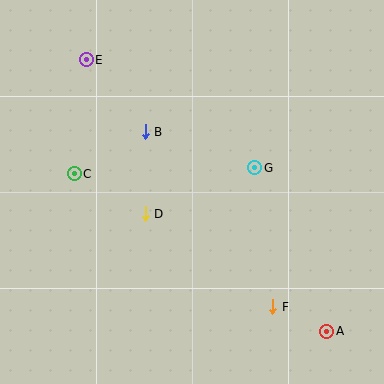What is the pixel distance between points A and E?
The distance between A and E is 363 pixels.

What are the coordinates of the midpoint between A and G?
The midpoint between A and G is at (291, 249).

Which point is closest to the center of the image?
Point D at (145, 214) is closest to the center.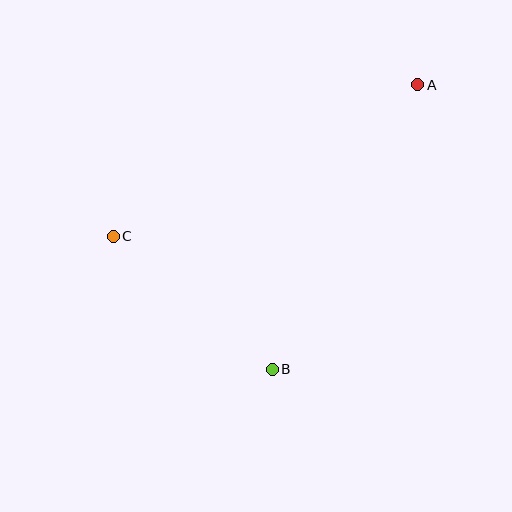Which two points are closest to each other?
Points B and C are closest to each other.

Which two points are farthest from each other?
Points A and C are farthest from each other.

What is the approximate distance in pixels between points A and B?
The distance between A and B is approximately 319 pixels.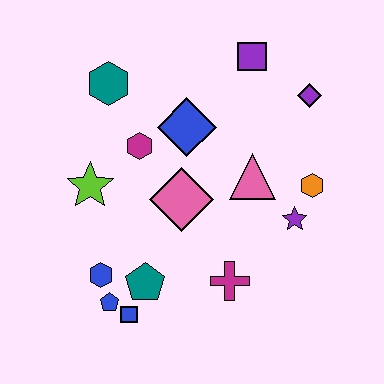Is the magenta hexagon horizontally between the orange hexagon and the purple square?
No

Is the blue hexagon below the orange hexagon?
Yes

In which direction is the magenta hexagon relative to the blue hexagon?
The magenta hexagon is above the blue hexagon.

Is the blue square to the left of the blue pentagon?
No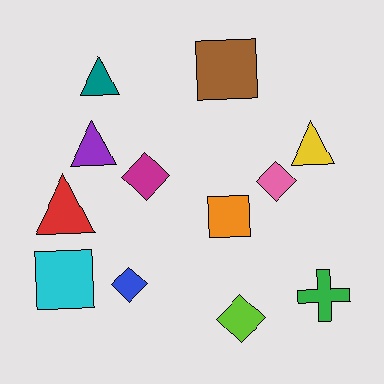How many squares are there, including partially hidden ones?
There are 3 squares.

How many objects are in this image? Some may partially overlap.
There are 12 objects.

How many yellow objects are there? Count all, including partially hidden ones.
There is 1 yellow object.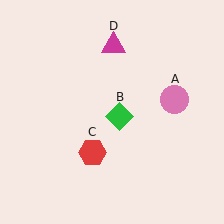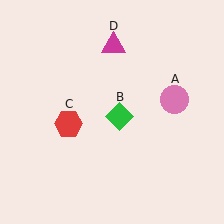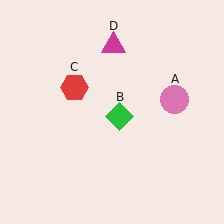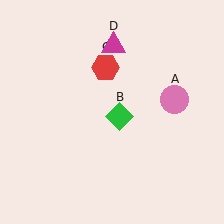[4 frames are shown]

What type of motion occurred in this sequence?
The red hexagon (object C) rotated clockwise around the center of the scene.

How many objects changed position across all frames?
1 object changed position: red hexagon (object C).